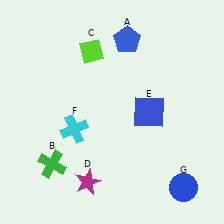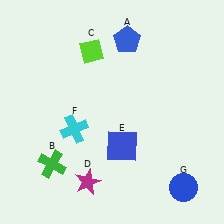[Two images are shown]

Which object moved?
The blue square (E) moved down.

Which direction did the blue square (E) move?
The blue square (E) moved down.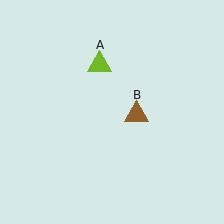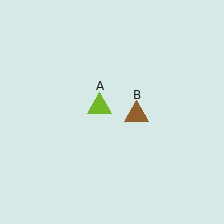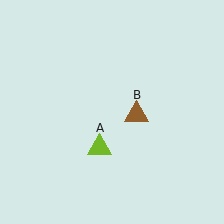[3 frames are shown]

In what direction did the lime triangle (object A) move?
The lime triangle (object A) moved down.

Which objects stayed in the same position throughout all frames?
Brown triangle (object B) remained stationary.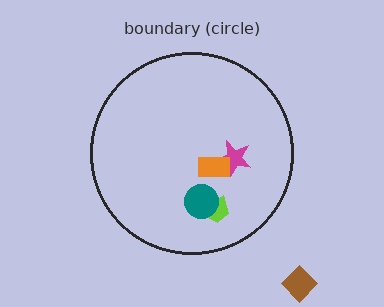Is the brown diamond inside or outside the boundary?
Outside.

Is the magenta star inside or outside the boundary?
Inside.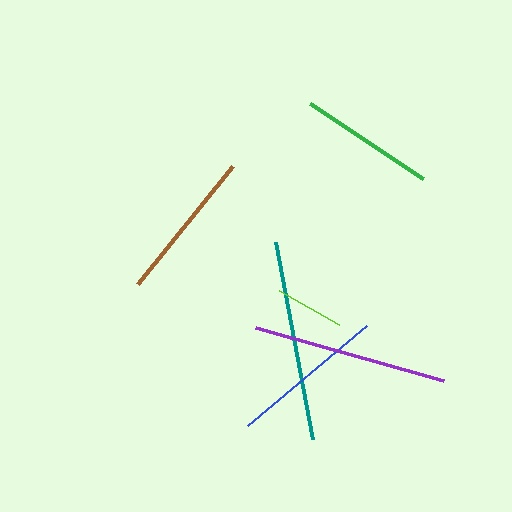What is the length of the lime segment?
The lime segment is approximately 69 pixels long.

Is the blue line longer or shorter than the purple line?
The purple line is longer than the blue line.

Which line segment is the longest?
The teal line is the longest at approximately 201 pixels.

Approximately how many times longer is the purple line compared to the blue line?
The purple line is approximately 1.3 times the length of the blue line.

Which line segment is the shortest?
The lime line is the shortest at approximately 69 pixels.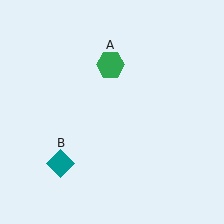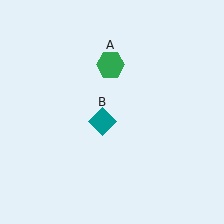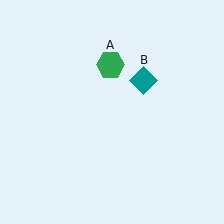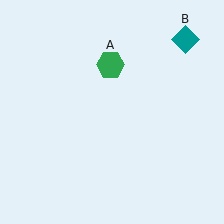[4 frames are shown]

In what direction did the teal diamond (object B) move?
The teal diamond (object B) moved up and to the right.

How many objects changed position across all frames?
1 object changed position: teal diamond (object B).